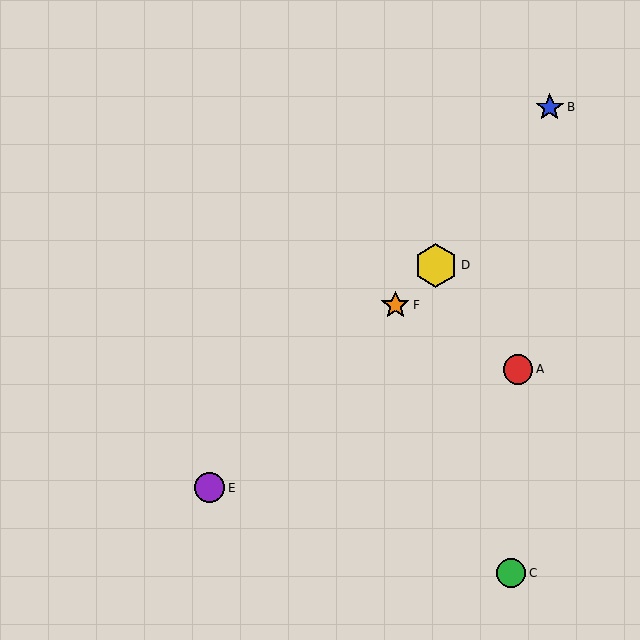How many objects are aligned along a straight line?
3 objects (D, E, F) are aligned along a straight line.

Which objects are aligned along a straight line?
Objects D, E, F are aligned along a straight line.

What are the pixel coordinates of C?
Object C is at (511, 573).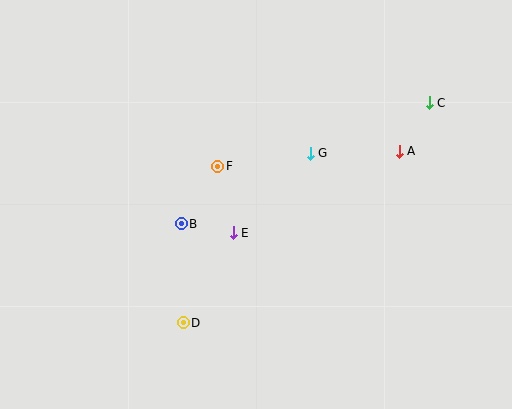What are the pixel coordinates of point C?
Point C is at (429, 103).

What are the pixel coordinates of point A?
Point A is at (399, 151).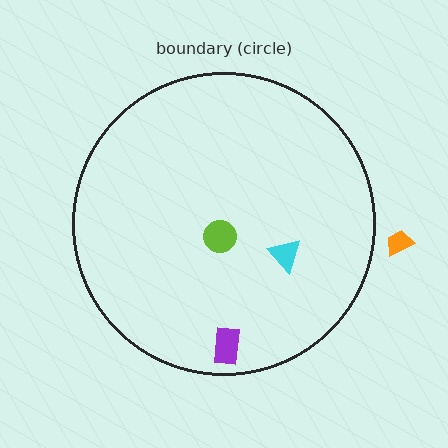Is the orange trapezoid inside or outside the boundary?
Outside.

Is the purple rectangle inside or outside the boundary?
Inside.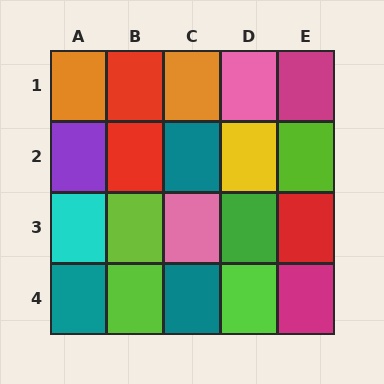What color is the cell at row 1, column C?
Orange.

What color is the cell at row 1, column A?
Orange.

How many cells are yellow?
1 cell is yellow.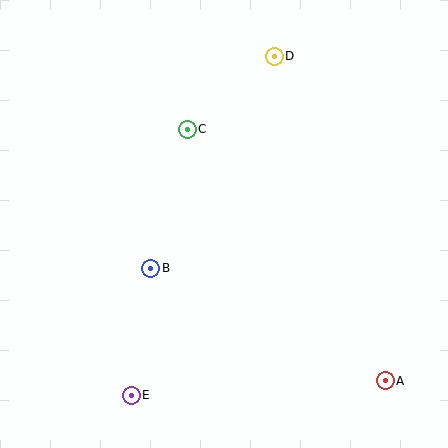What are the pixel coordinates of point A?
Point A is at (385, 381).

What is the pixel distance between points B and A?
The distance between B and A is 260 pixels.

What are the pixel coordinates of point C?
Point C is at (187, 129).